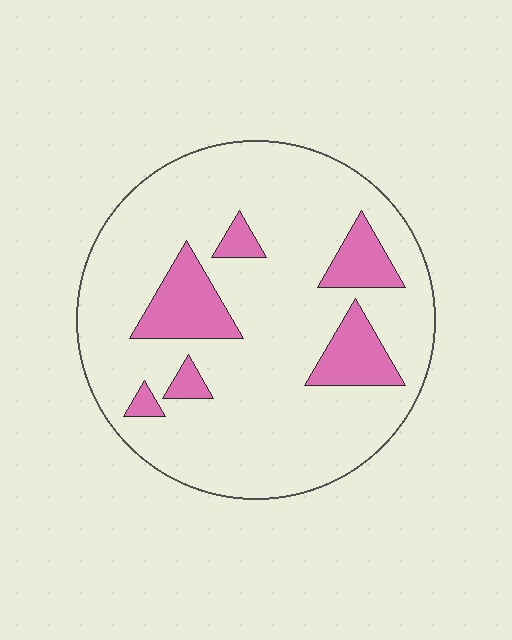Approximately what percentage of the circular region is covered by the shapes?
Approximately 15%.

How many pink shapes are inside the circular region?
6.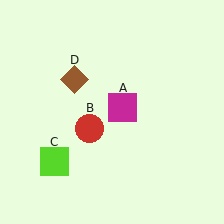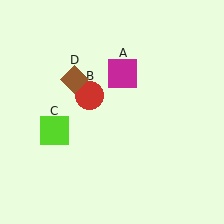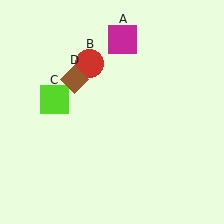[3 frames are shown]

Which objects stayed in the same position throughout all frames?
Brown diamond (object D) remained stationary.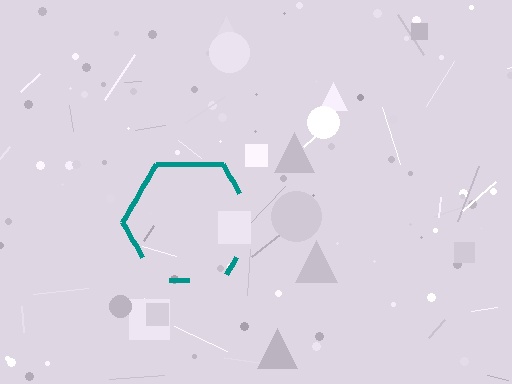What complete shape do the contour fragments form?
The contour fragments form a hexagon.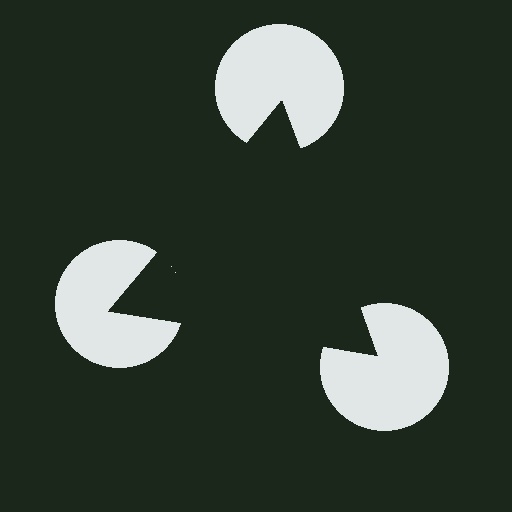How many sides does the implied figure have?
3 sides.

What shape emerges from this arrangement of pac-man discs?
An illusory triangle — its edges are inferred from the aligned wedge cuts in the pac-man discs, not physically drawn.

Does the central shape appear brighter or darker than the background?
It typically appears slightly darker than the background, even though no actual brightness change is drawn.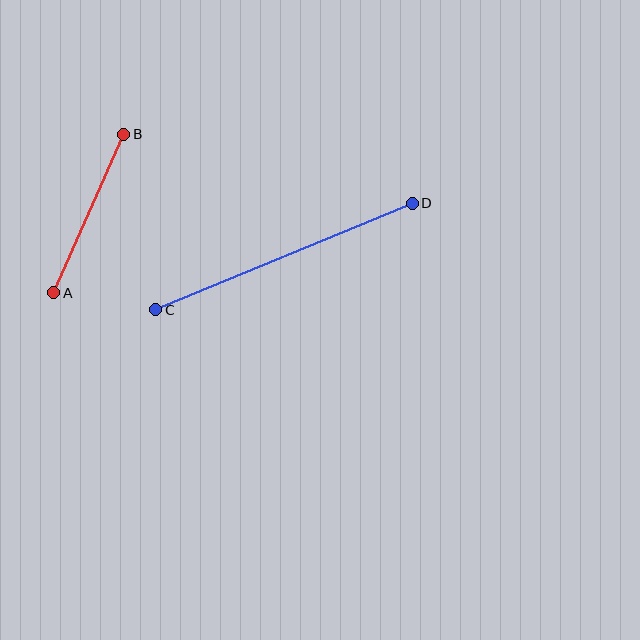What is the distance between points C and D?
The distance is approximately 277 pixels.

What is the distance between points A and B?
The distance is approximately 173 pixels.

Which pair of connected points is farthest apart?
Points C and D are farthest apart.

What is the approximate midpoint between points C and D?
The midpoint is at approximately (284, 257) pixels.